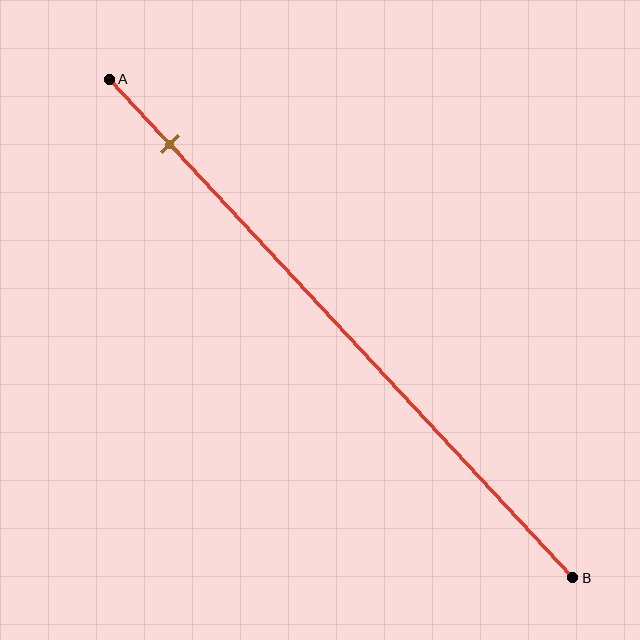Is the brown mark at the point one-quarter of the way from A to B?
No, the mark is at about 15% from A, not at the 25% one-quarter point.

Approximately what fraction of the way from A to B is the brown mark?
The brown mark is approximately 15% of the way from A to B.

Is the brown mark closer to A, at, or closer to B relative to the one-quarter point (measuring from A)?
The brown mark is closer to point A than the one-quarter point of segment AB.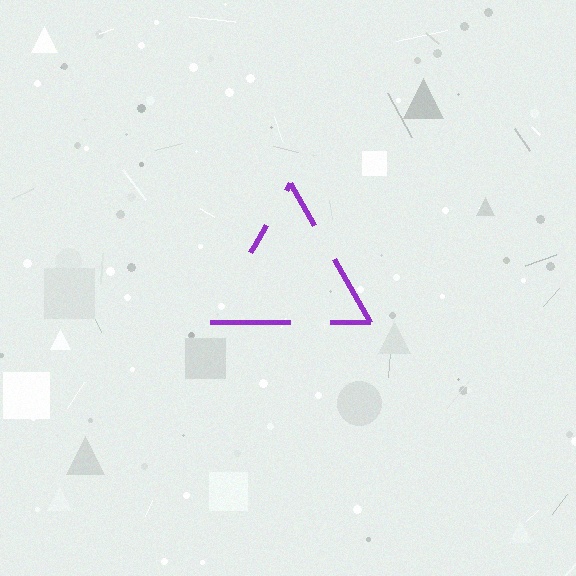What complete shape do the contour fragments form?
The contour fragments form a triangle.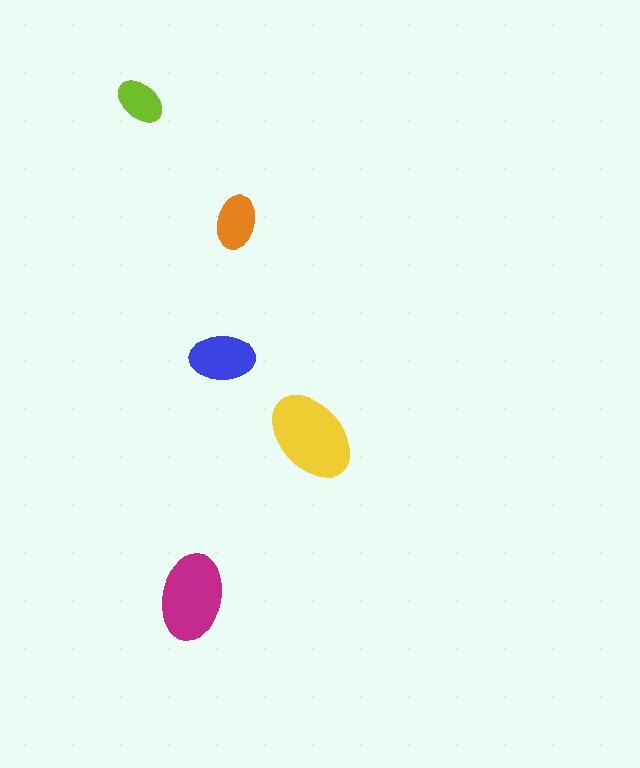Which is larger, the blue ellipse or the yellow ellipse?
The yellow one.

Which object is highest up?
The lime ellipse is topmost.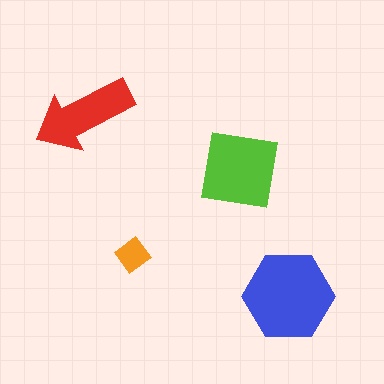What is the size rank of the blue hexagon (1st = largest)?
1st.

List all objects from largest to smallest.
The blue hexagon, the lime square, the red arrow, the orange diamond.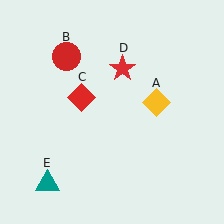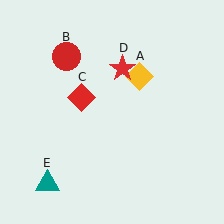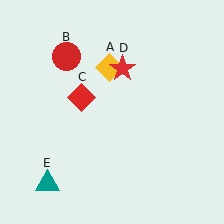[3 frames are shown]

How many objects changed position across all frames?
1 object changed position: yellow diamond (object A).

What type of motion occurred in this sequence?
The yellow diamond (object A) rotated counterclockwise around the center of the scene.